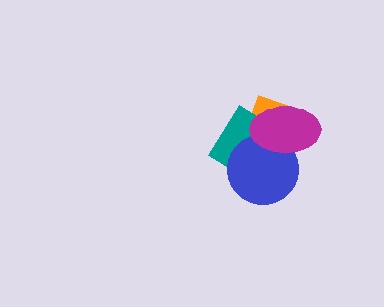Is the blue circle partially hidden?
Yes, it is partially covered by another shape.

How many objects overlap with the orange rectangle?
3 objects overlap with the orange rectangle.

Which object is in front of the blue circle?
The magenta ellipse is in front of the blue circle.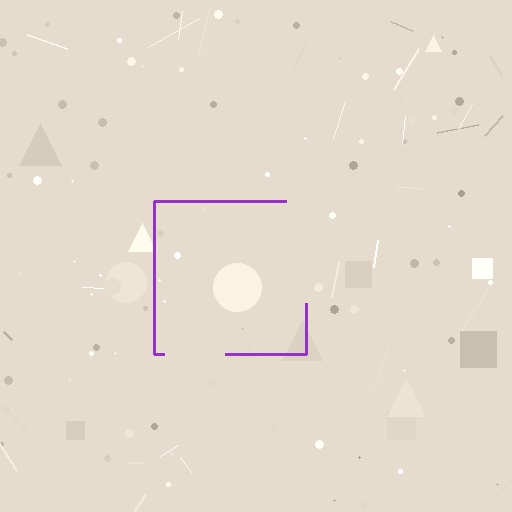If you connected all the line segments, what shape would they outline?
They would outline a square.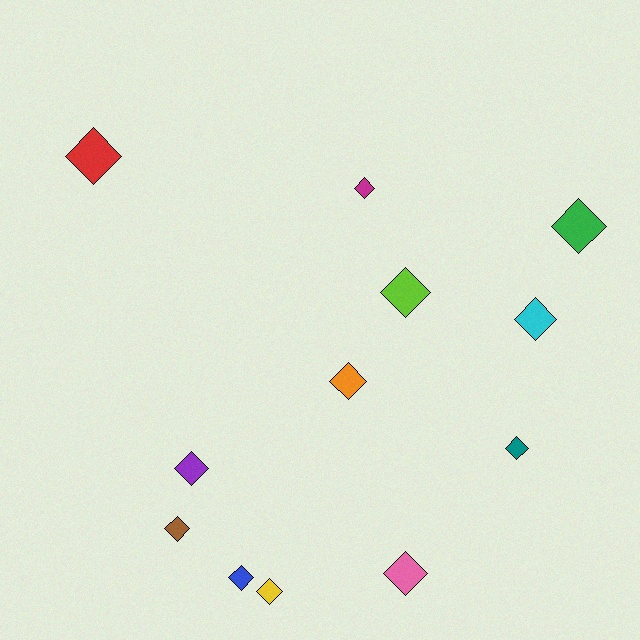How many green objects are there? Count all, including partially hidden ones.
There is 1 green object.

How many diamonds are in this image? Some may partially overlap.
There are 12 diamonds.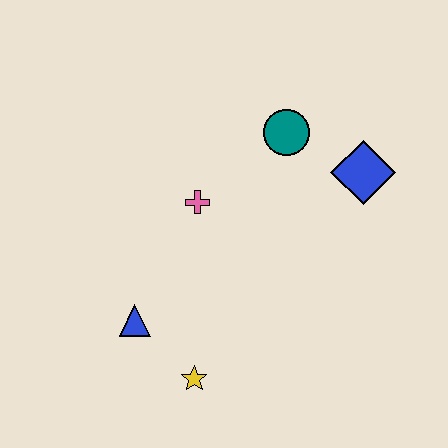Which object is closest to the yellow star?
The blue triangle is closest to the yellow star.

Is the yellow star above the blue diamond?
No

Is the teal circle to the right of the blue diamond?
No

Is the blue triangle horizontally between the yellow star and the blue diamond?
No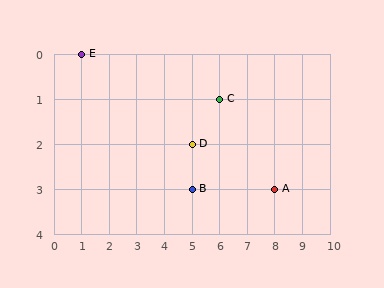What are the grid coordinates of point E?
Point E is at grid coordinates (1, 0).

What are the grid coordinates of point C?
Point C is at grid coordinates (6, 1).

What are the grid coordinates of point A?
Point A is at grid coordinates (8, 3).